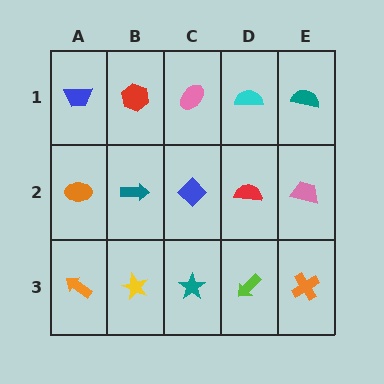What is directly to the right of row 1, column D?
A teal semicircle.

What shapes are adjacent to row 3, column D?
A red semicircle (row 2, column D), a teal star (row 3, column C), an orange cross (row 3, column E).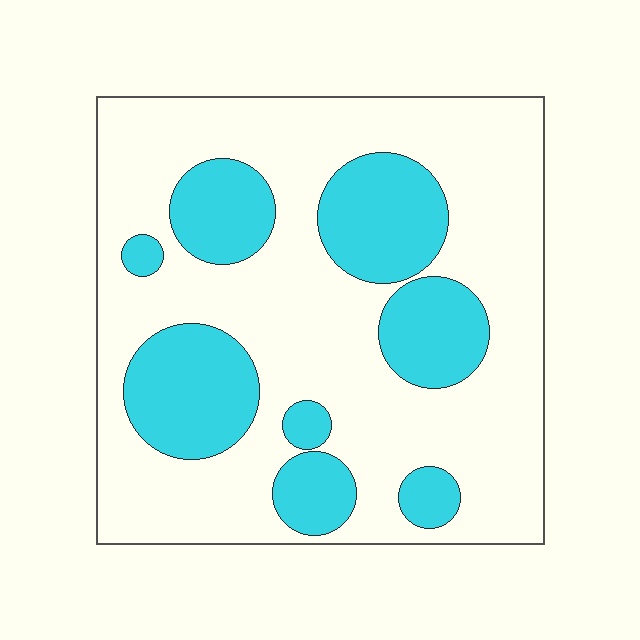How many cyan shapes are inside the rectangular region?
8.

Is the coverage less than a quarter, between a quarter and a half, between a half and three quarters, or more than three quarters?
Between a quarter and a half.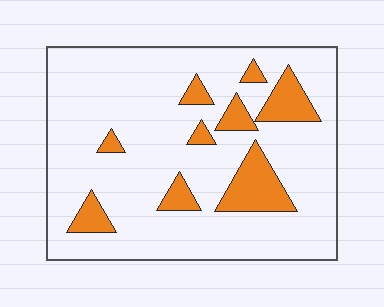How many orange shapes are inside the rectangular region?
9.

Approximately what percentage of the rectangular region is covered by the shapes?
Approximately 15%.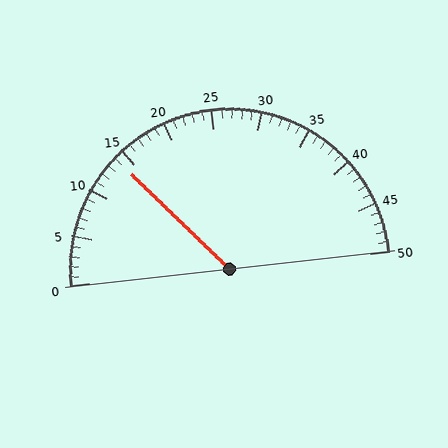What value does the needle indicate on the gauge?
The needle indicates approximately 14.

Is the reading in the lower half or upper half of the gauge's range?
The reading is in the lower half of the range (0 to 50).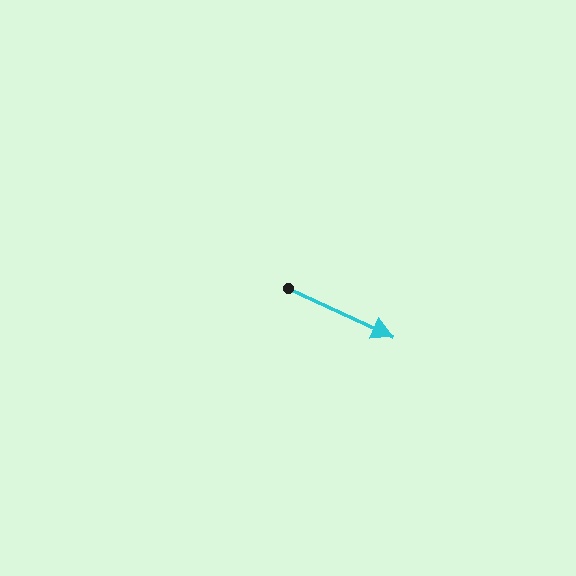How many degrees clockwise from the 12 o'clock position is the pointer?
Approximately 115 degrees.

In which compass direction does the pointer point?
Southeast.